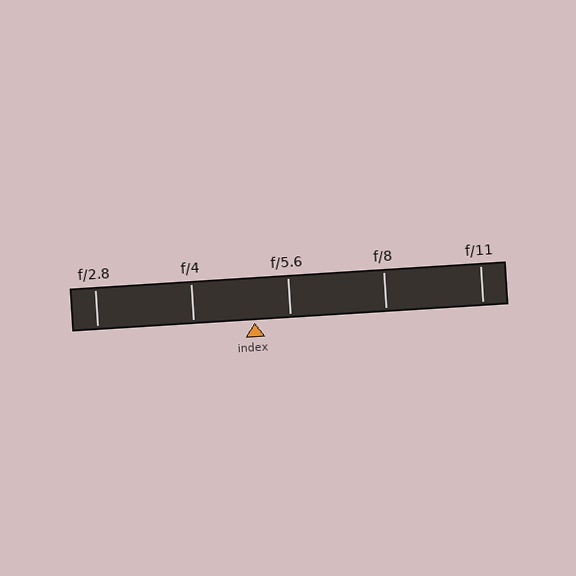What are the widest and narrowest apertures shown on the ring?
The widest aperture shown is f/2.8 and the narrowest is f/11.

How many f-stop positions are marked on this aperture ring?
There are 5 f-stop positions marked.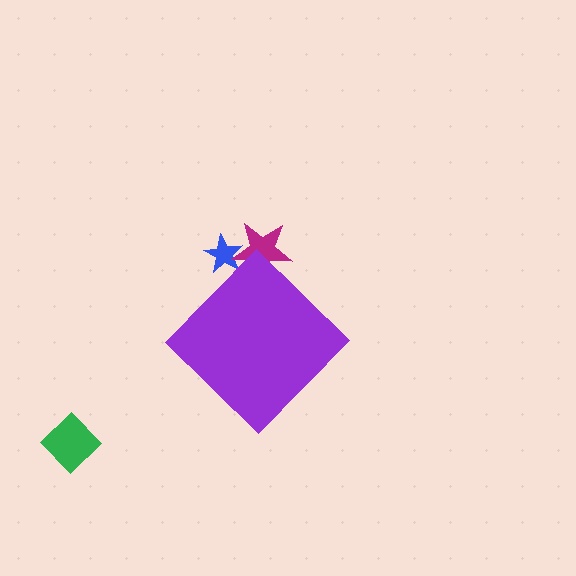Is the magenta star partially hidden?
Yes, the magenta star is partially hidden behind the purple diamond.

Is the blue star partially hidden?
Yes, the blue star is partially hidden behind the purple diamond.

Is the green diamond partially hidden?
No, the green diamond is fully visible.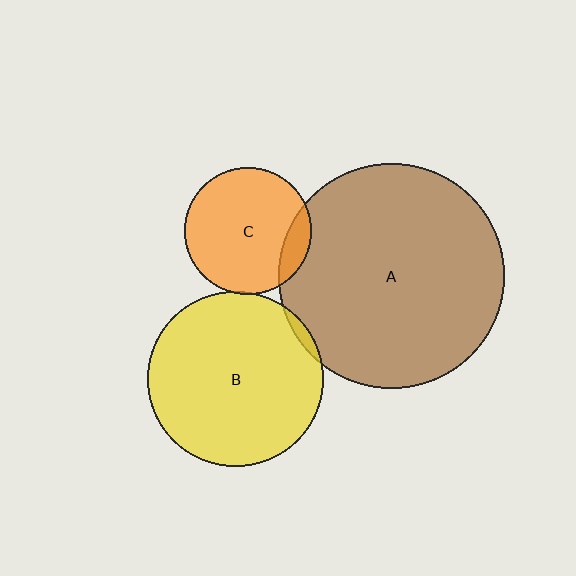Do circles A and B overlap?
Yes.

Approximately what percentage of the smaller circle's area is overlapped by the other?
Approximately 5%.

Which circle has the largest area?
Circle A (brown).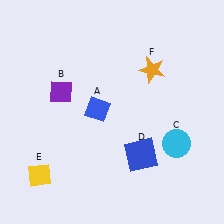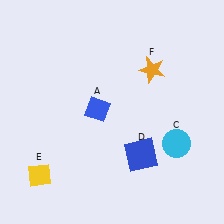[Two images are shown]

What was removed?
The purple diamond (B) was removed in Image 2.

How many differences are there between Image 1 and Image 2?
There is 1 difference between the two images.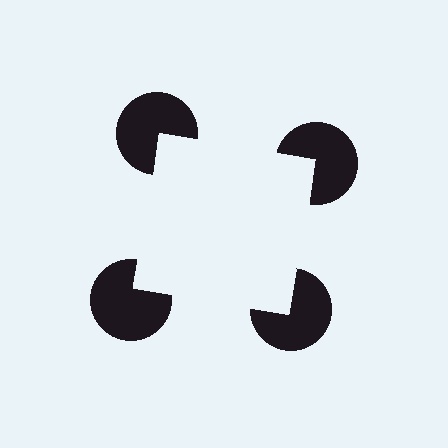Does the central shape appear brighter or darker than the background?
It typically appears slightly brighter than the background, even though no actual brightness change is drawn.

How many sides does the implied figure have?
4 sides.